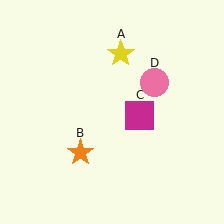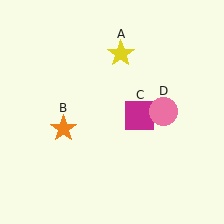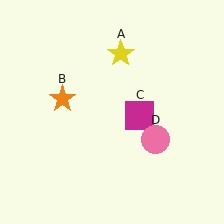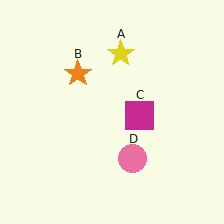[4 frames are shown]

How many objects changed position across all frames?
2 objects changed position: orange star (object B), pink circle (object D).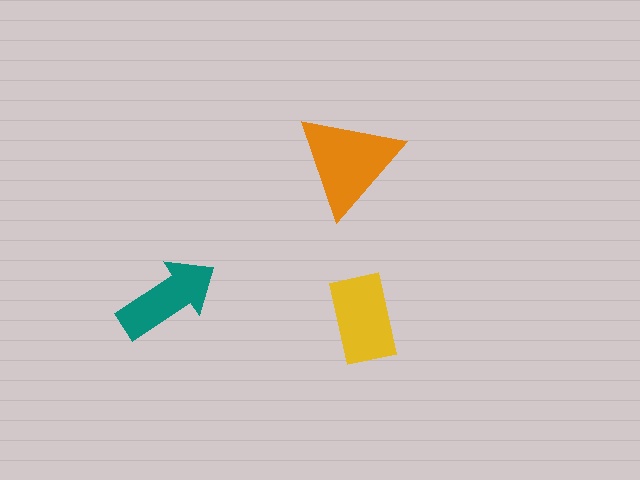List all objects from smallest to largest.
The teal arrow, the yellow rectangle, the orange triangle.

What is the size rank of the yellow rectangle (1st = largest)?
2nd.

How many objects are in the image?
There are 3 objects in the image.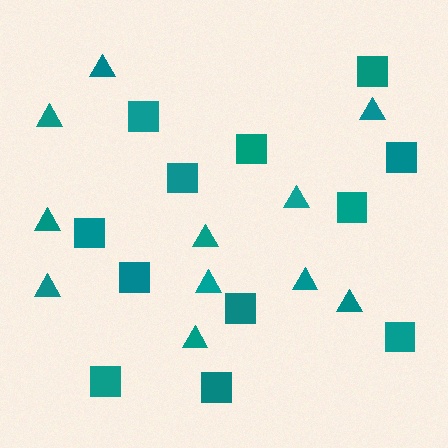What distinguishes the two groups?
There are 2 groups: one group of triangles (11) and one group of squares (12).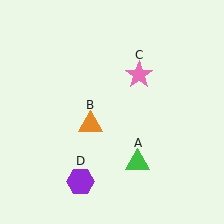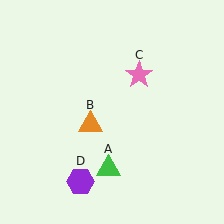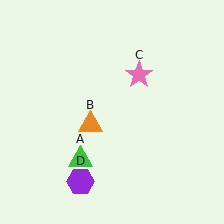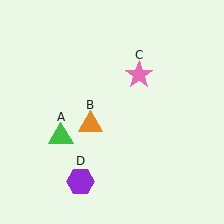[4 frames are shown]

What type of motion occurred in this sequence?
The green triangle (object A) rotated clockwise around the center of the scene.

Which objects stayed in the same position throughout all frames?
Orange triangle (object B) and pink star (object C) and purple hexagon (object D) remained stationary.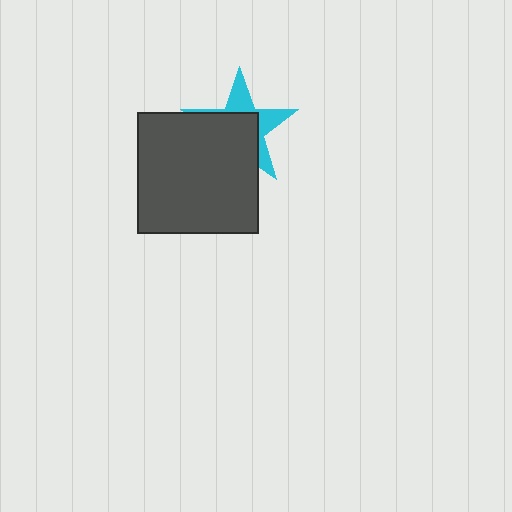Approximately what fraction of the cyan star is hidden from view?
Roughly 61% of the cyan star is hidden behind the dark gray square.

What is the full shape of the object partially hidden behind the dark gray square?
The partially hidden object is a cyan star.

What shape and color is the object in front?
The object in front is a dark gray square.